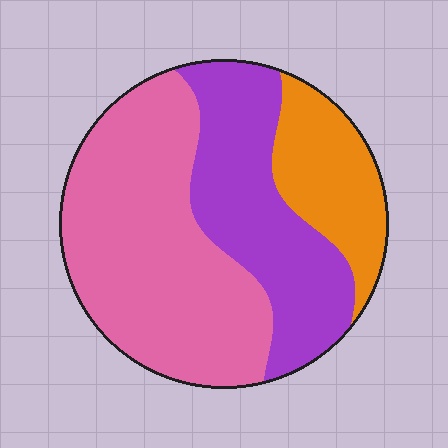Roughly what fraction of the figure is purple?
Purple takes up about one third (1/3) of the figure.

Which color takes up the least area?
Orange, at roughly 20%.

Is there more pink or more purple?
Pink.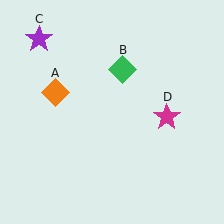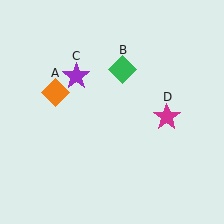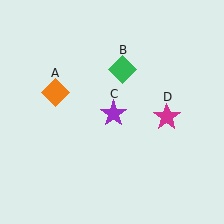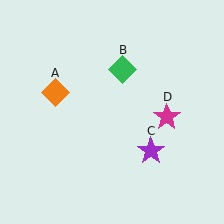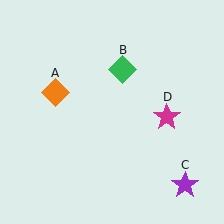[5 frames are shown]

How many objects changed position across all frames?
1 object changed position: purple star (object C).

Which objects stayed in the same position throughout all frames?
Orange diamond (object A) and green diamond (object B) and magenta star (object D) remained stationary.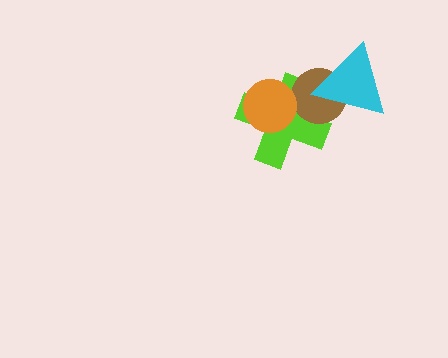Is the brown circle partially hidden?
Yes, it is partially covered by another shape.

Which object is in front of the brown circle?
The cyan triangle is in front of the brown circle.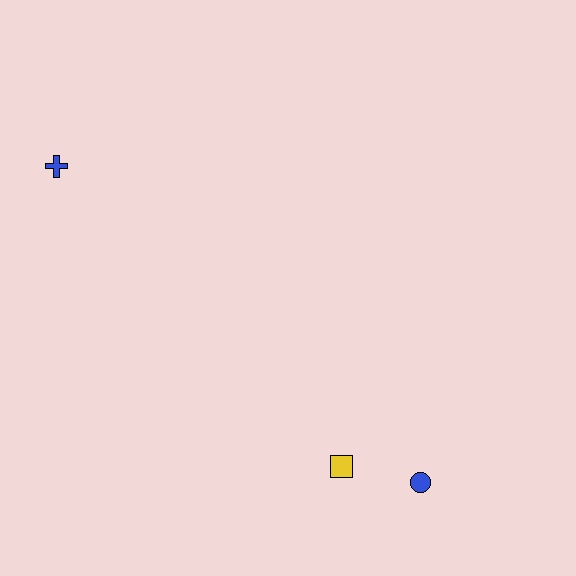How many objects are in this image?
There are 3 objects.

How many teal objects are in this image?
There are no teal objects.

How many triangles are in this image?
There are no triangles.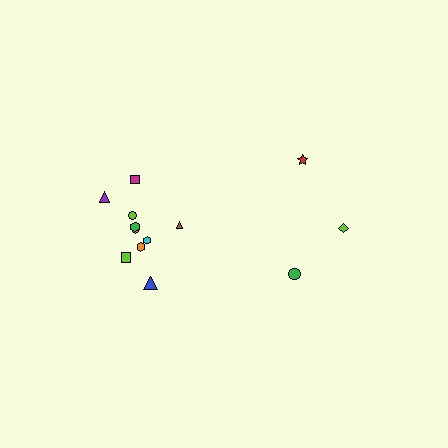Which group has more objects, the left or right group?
The left group.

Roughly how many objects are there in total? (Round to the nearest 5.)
Roughly 15 objects in total.